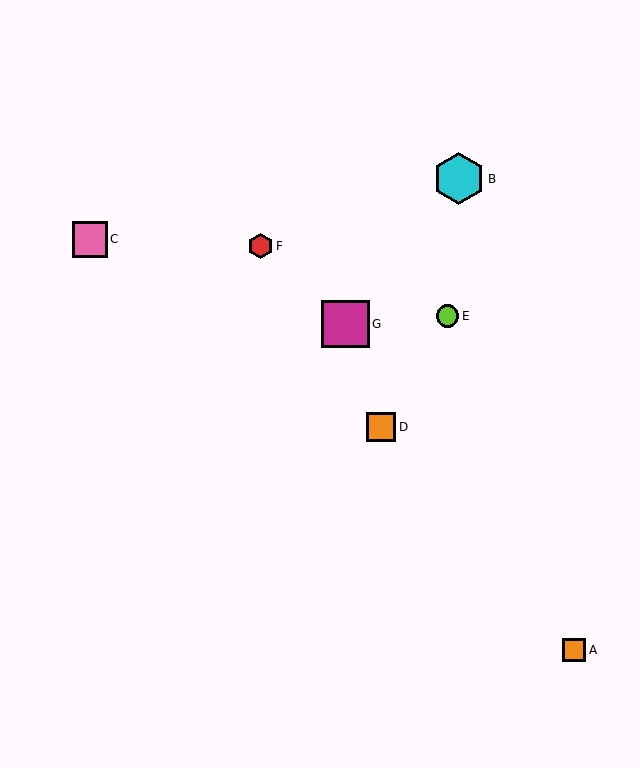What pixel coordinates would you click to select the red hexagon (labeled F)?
Click at (261, 246) to select the red hexagon F.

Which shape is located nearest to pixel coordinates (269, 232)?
The red hexagon (labeled F) at (261, 246) is nearest to that location.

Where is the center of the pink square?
The center of the pink square is at (90, 239).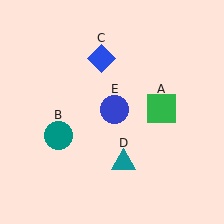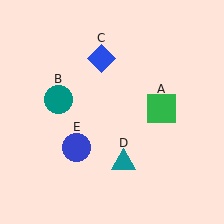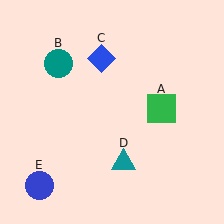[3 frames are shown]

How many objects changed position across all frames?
2 objects changed position: teal circle (object B), blue circle (object E).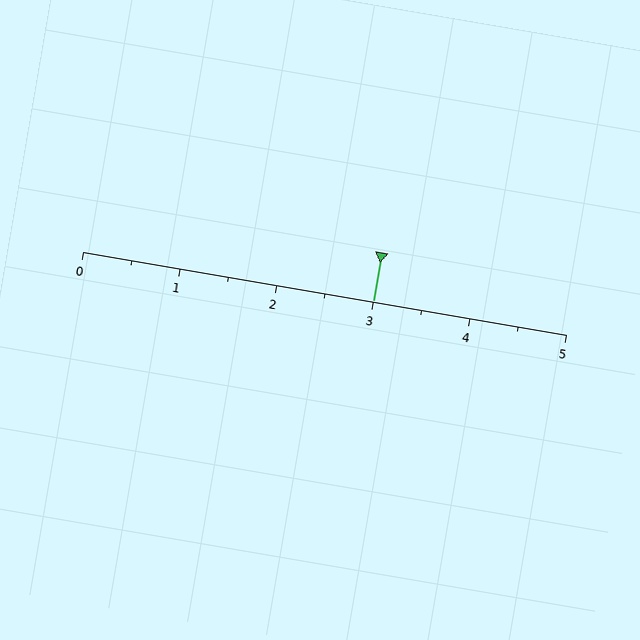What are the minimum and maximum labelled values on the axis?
The axis runs from 0 to 5.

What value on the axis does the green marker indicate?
The marker indicates approximately 3.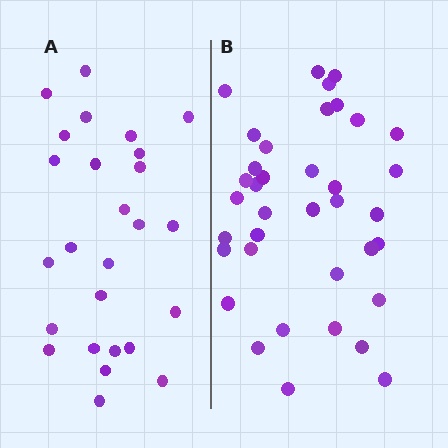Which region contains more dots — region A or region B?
Region B (the right region) has more dots.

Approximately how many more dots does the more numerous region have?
Region B has roughly 12 or so more dots than region A.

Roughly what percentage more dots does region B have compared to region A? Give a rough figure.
About 40% more.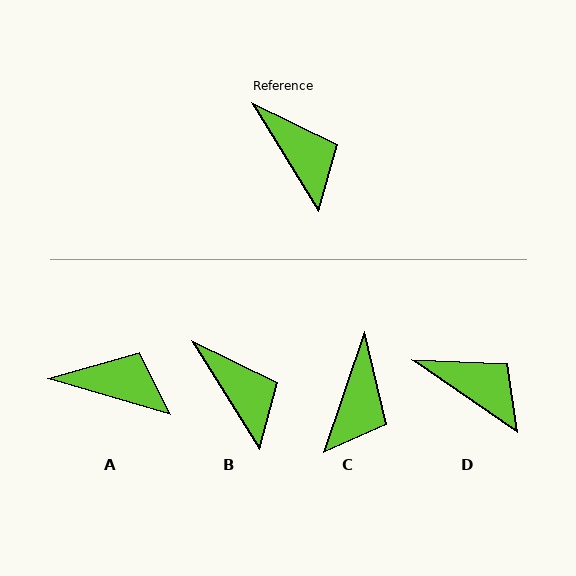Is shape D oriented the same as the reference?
No, it is off by about 24 degrees.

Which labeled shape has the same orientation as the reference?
B.